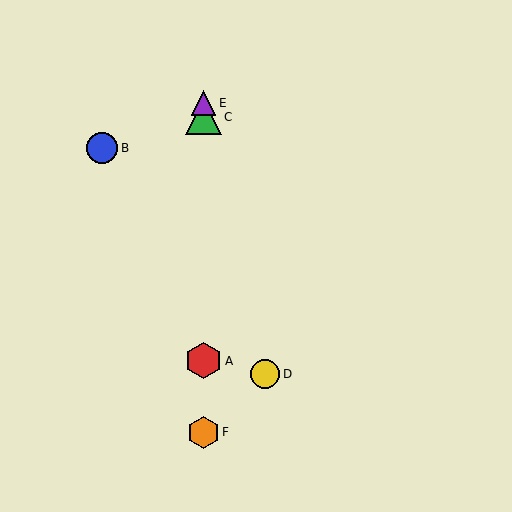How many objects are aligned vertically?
4 objects (A, C, E, F) are aligned vertically.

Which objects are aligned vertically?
Objects A, C, E, F are aligned vertically.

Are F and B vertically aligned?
No, F is at x≈203 and B is at x≈102.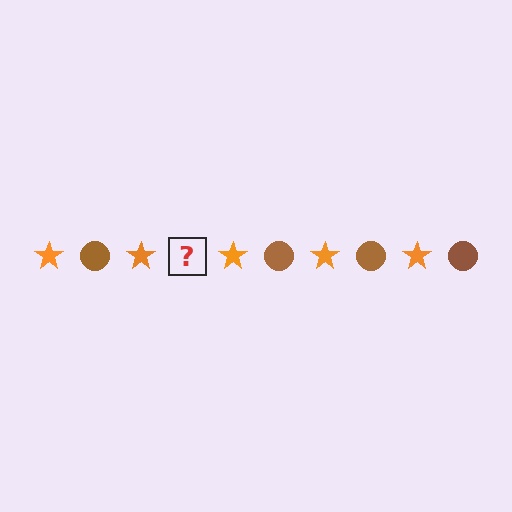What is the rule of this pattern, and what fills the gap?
The rule is that the pattern alternates between orange star and brown circle. The gap should be filled with a brown circle.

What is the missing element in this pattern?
The missing element is a brown circle.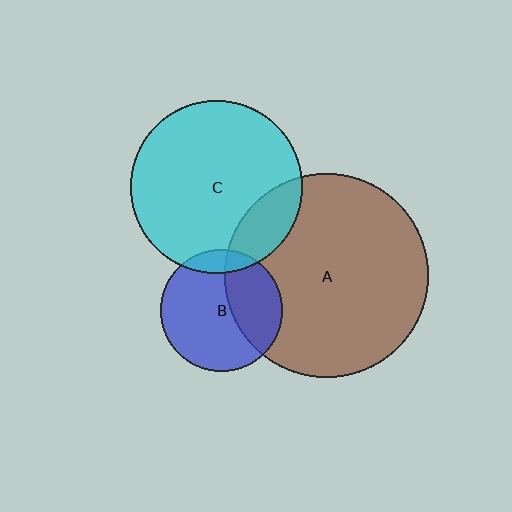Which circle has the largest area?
Circle A (brown).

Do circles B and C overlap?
Yes.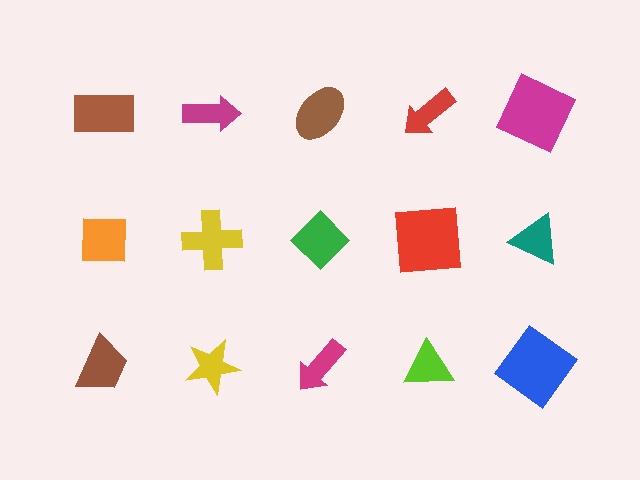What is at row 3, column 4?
A lime triangle.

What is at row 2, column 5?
A teal triangle.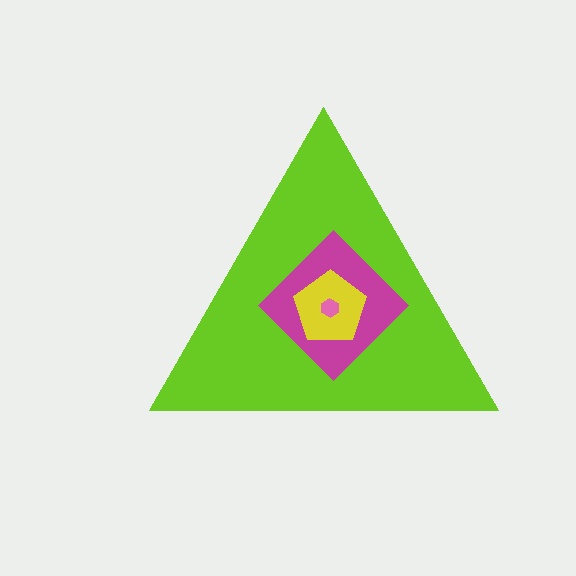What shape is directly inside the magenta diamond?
The yellow pentagon.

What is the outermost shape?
The lime triangle.